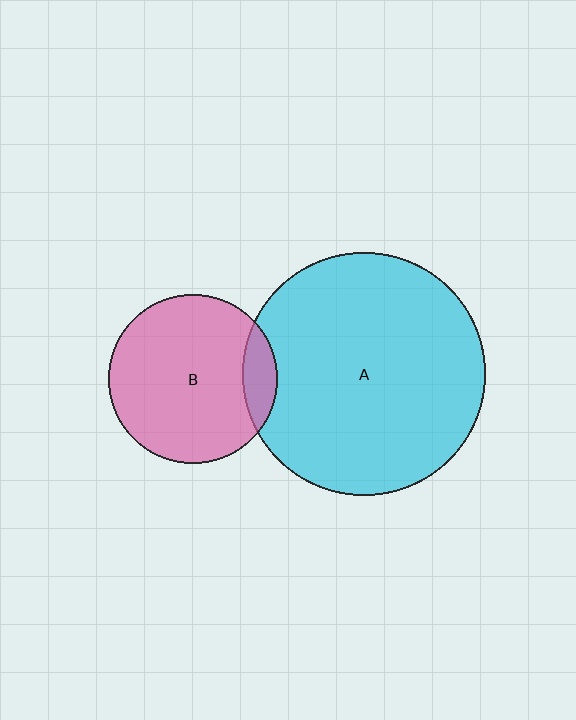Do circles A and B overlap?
Yes.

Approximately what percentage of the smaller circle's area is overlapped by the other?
Approximately 10%.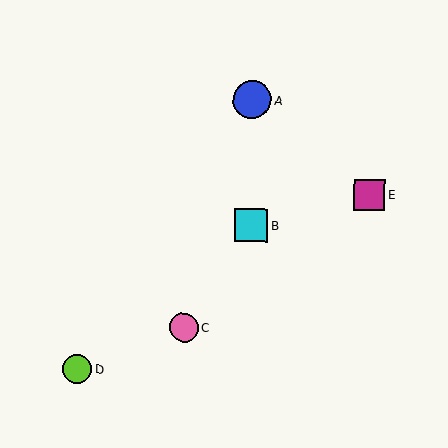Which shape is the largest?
The blue circle (labeled A) is the largest.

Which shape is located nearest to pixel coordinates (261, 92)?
The blue circle (labeled A) at (252, 100) is nearest to that location.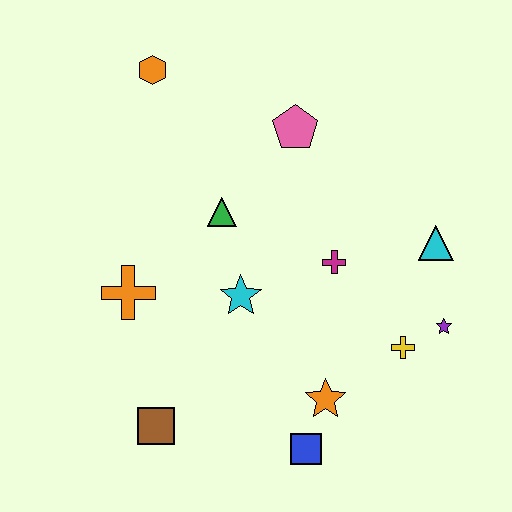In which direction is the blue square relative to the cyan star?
The blue square is below the cyan star.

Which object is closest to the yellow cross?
The purple star is closest to the yellow cross.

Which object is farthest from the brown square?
The orange hexagon is farthest from the brown square.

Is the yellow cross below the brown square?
No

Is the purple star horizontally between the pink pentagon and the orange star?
No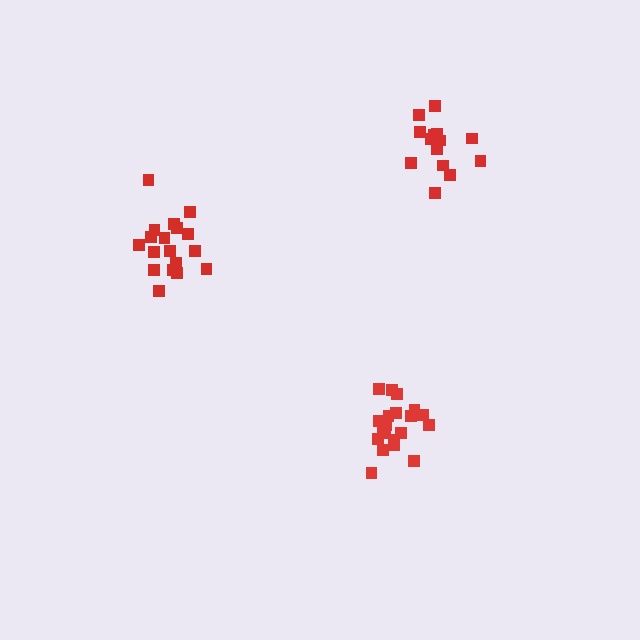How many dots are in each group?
Group 1: 20 dots, Group 2: 14 dots, Group 3: 18 dots (52 total).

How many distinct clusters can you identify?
There are 3 distinct clusters.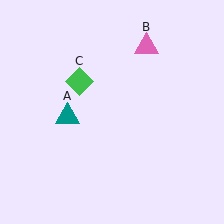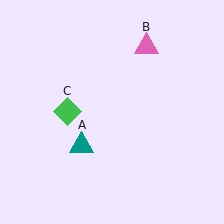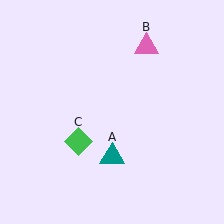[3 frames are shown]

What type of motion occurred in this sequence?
The teal triangle (object A), green diamond (object C) rotated counterclockwise around the center of the scene.